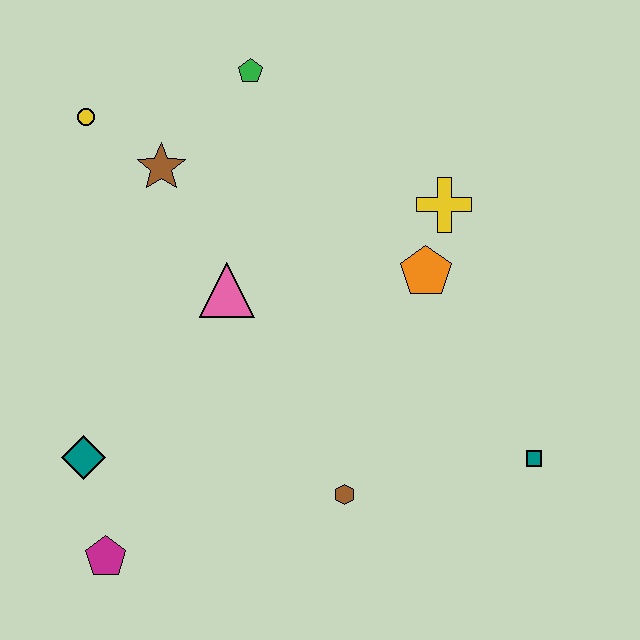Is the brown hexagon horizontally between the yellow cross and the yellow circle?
Yes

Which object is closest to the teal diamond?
The magenta pentagon is closest to the teal diamond.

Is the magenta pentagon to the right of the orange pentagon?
No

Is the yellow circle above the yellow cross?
Yes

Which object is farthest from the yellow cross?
The magenta pentagon is farthest from the yellow cross.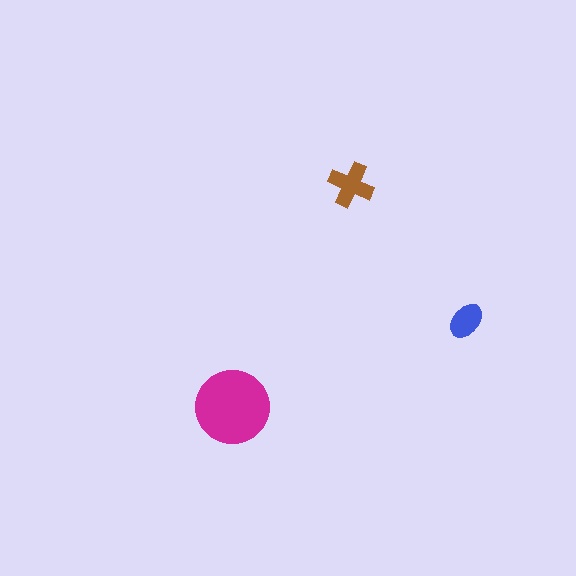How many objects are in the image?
There are 3 objects in the image.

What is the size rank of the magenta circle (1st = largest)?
1st.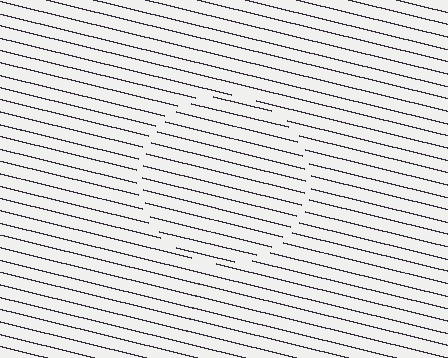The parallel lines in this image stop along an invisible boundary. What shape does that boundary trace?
An illusory circle. The interior of the shape contains the same grating, shifted by half a period — the contour is defined by the phase discontinuity where line-ends from the inner and outer gratings abut.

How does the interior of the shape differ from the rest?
The interior of the shape contains the same grating, shifted by half a period — the contour is defined by the phase discontinuity where line-ends from the inner and outer gratings abut.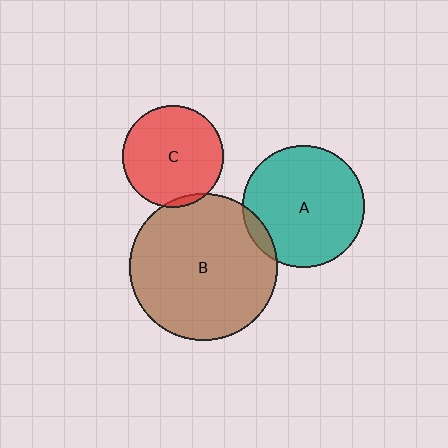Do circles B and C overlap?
Yes.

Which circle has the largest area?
Circle B (brown).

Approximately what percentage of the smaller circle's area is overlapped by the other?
Approximately 5%.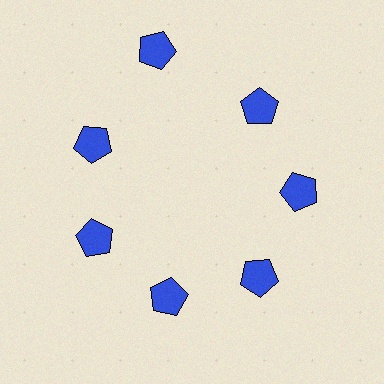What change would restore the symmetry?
The symmetry would be restored by moving it inward, back onto the ring so that all 7 pentagons sit at equal angles and equal distance from the center.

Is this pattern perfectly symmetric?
No. The 7 blue pentagons are arranged in a ring, but one element near the 12 o'clock position is pushed outward from the center, breaking the 7-fold rotational symmetry.